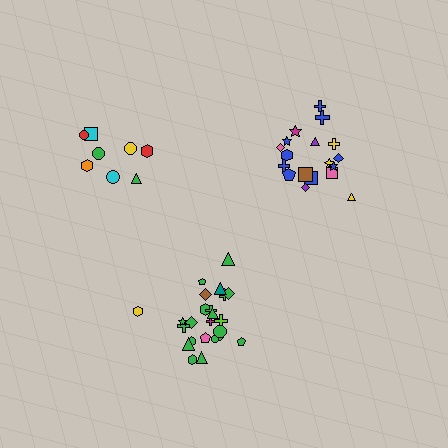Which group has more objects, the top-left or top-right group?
The top-right group.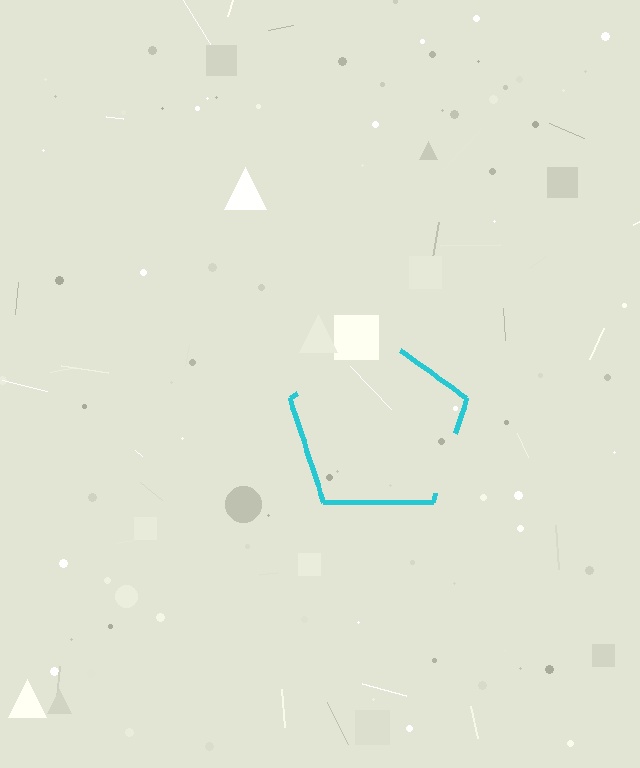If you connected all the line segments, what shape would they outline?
They would outline a pentagon.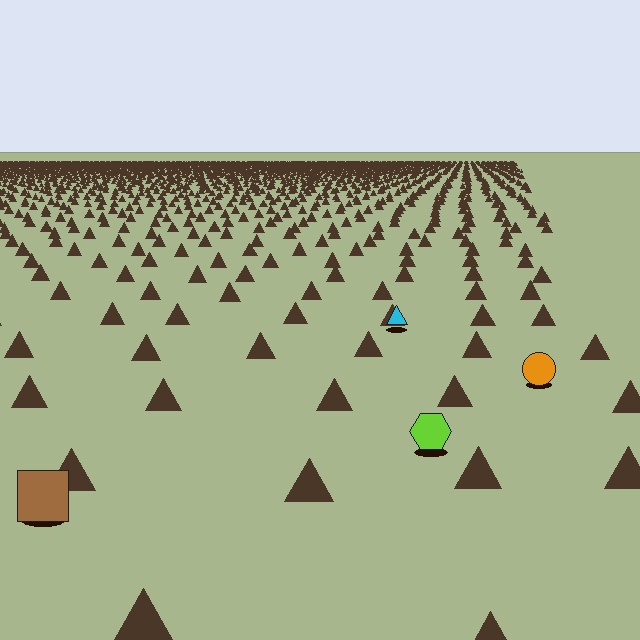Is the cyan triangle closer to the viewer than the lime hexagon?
No. The lime hexagon is closer — you can tell from the texture gradient: the ground texture is coarser near it.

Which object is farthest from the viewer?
The cyan triangle is farthest from the viewer. It appears smaller and the ground texture around it is denser.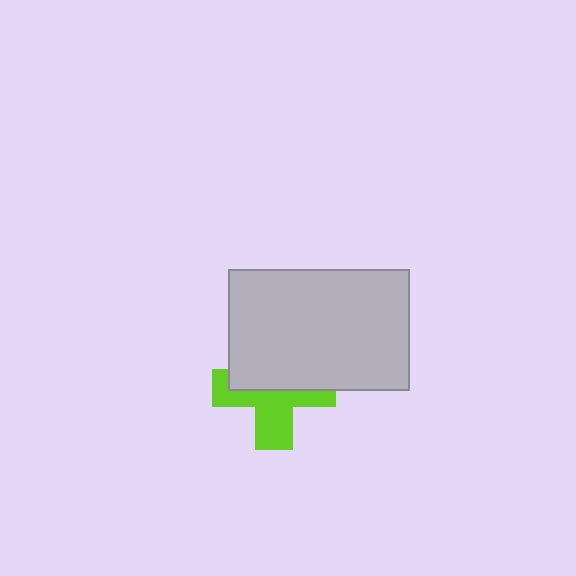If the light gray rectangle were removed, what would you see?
You would see the complete lime cross.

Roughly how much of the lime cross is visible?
About half of it is visible (roughly 49%).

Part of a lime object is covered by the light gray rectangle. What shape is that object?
It is a cross.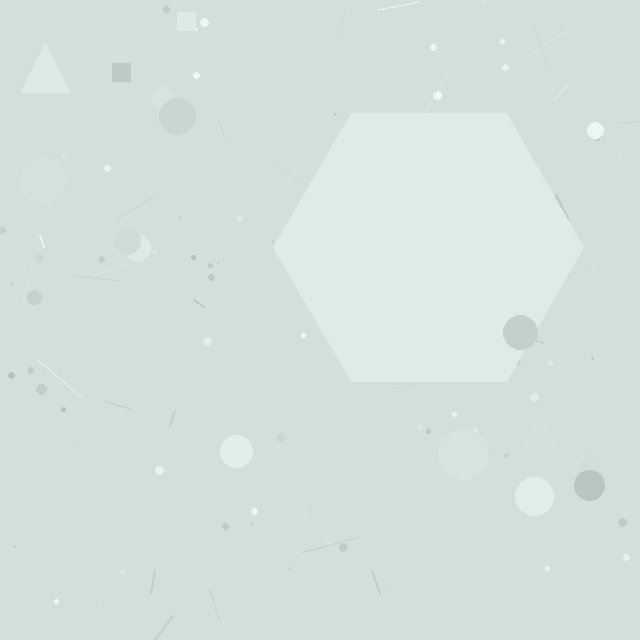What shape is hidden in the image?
A hexagon is hidden in the image.